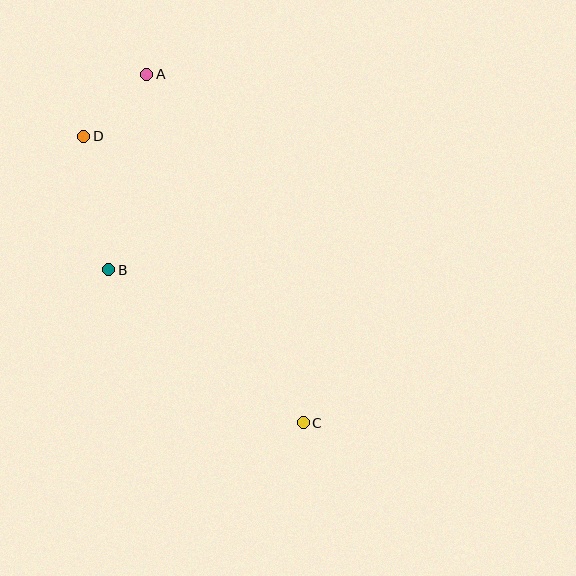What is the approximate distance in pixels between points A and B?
The distance between A and B is approximately 199 pixels.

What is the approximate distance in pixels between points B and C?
The distance between B and C is approximately 248 pixels.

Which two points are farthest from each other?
Points A and C are farthest from each other.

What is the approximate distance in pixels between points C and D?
The distance between C and D is approximately 361 pixels.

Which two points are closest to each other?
Points A and D are closest to each other.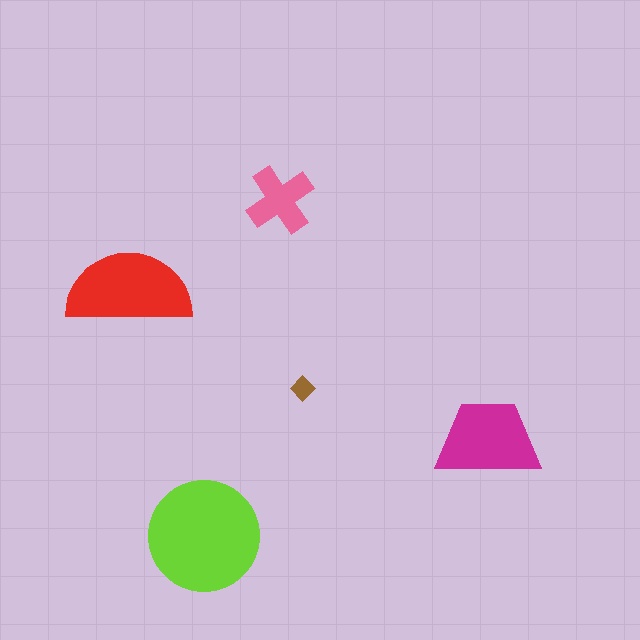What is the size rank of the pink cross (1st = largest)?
4th.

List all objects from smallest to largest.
The brown diamond, the pink cross, the magenta trapezoid, the red semicircle, the lime circle.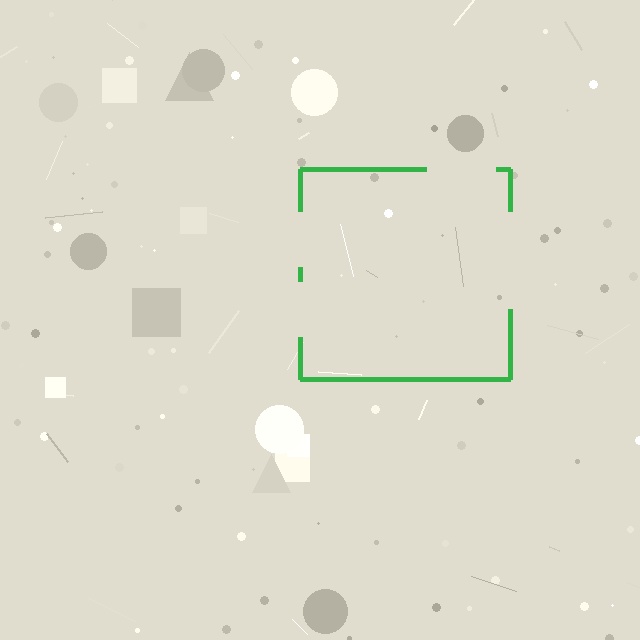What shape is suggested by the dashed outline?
The dashed outline suggests a square.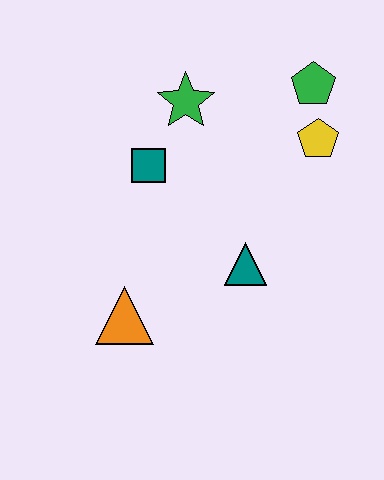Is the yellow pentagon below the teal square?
No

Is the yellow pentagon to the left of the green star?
No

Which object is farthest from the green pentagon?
The orange triangle is farthest from the green pentagon.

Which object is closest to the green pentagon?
The yellow pentagon is closest to the green pentagon.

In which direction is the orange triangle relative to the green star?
The orange triangle is below the green star.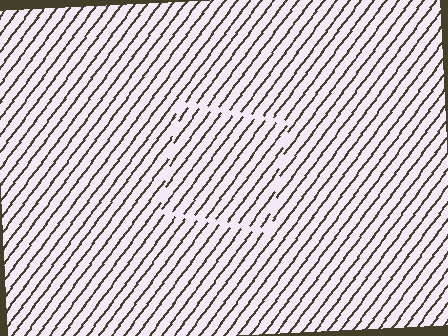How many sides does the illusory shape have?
4 sides — the line-ends trace a square.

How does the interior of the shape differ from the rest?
The interior of the shape contains the same grating, shifted by half a period — the contour is defined by the phase discontinuity where line-ends from the inner and outer gratings abut.